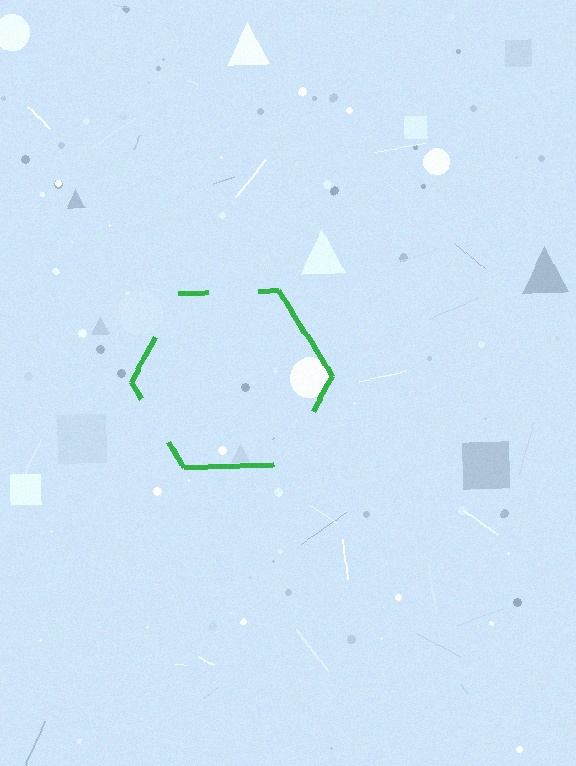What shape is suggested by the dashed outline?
The dashed outline suggests a hexagon.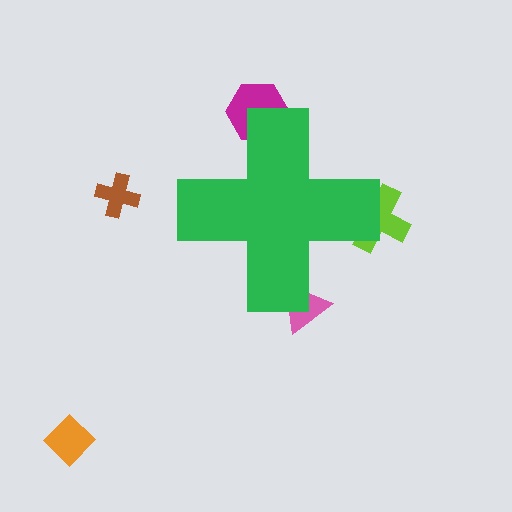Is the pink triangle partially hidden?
Yes, the pink triangle is partially hidden behind the green cross.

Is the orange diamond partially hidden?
No, the orange diamond is fully visible.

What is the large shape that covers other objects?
A green cross.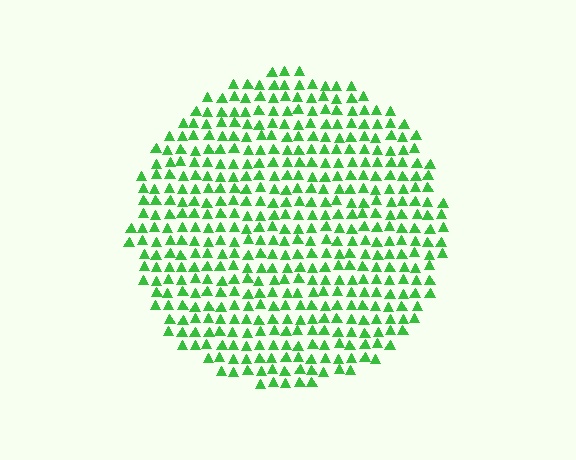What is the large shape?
The large shape is a circle.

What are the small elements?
The small elements are triangles.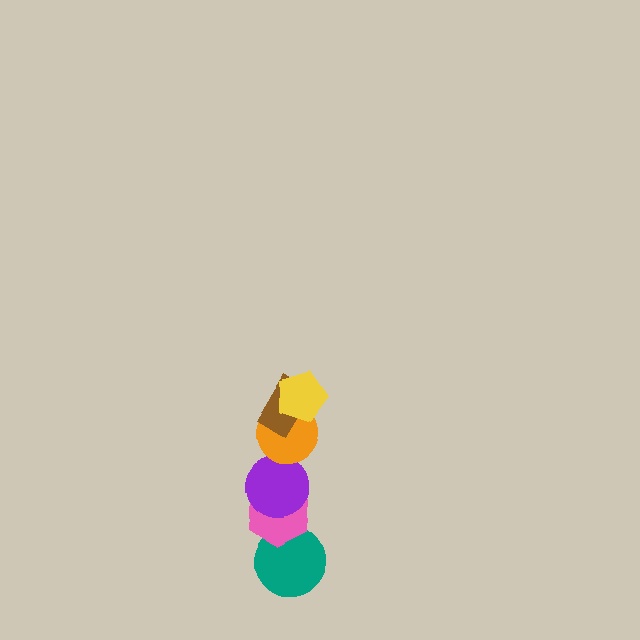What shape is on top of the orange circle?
The brown rectangle is on top of the orange circle.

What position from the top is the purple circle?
The purple circle is 4th from the top.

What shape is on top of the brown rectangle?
The yellow pentagon is on top of the brown rectangle.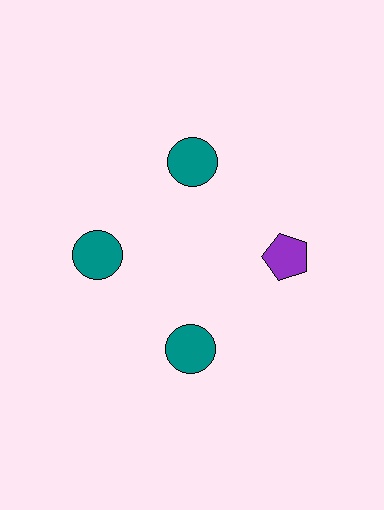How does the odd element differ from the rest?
It differs in both color (purple instead of teal) and shape (pentagon instead of circle).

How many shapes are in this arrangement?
There are 4 shapes arranged in a ring pattern.